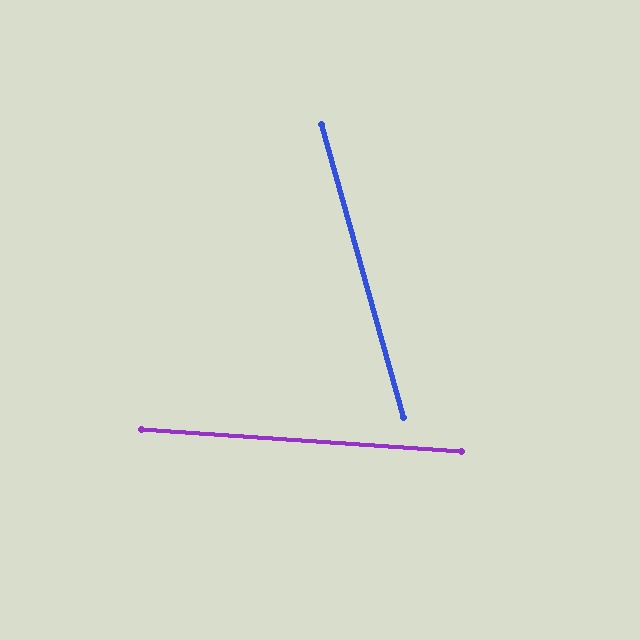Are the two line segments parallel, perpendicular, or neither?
Neither parallel nor perpendicular — they differ by about 70°.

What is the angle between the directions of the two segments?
Approximately 70 degrees.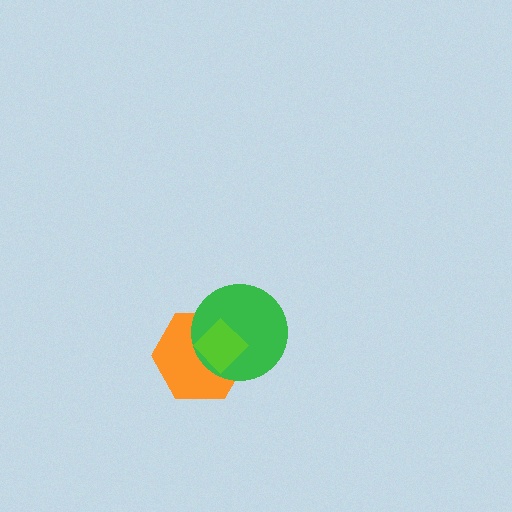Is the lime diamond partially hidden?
No, no other shape covers it.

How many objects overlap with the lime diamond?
2 objects overlap with the lime diamond.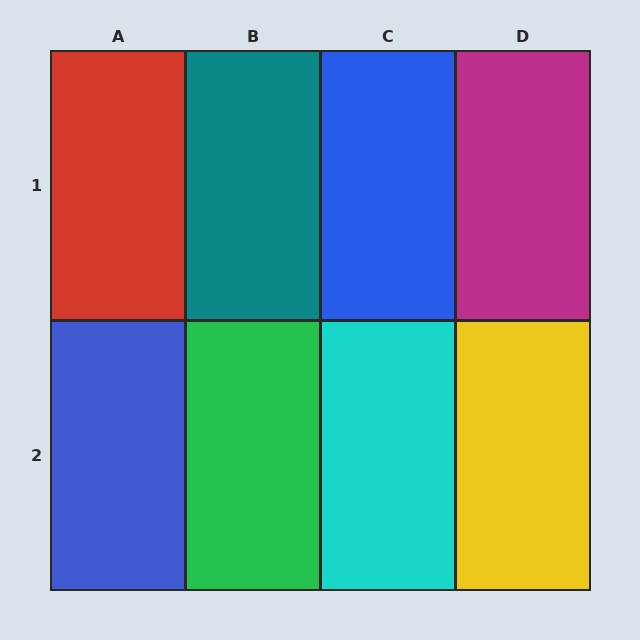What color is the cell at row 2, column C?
Cyan.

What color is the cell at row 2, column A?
Blue.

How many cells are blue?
2 cells are blue.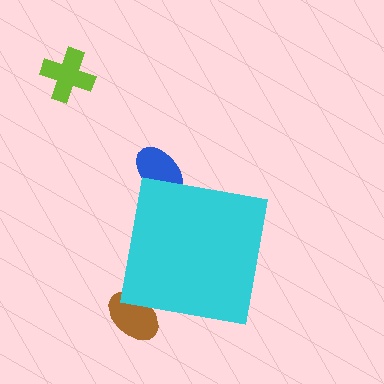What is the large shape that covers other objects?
A cyan square.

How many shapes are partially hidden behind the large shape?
2 shapes are partially hidden.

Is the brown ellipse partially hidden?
Yes, the brown ellipse is partially hidden behind the cyan square.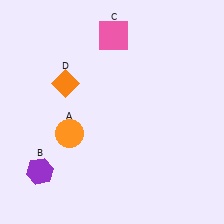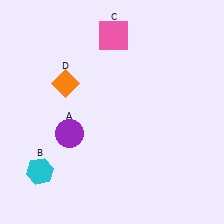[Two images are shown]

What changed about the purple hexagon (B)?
In Image 1, B is purple. In Image 2, it changed to cyan.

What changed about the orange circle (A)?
In Image 1, A is orange. In Image 2, it changed to purple.